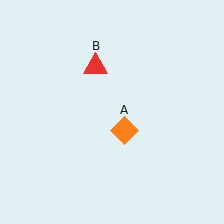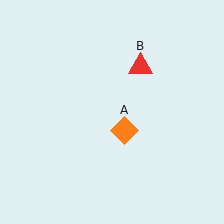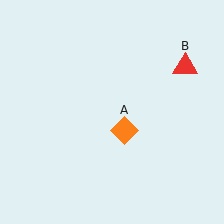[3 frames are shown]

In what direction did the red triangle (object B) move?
The red triangle (object B) moved right.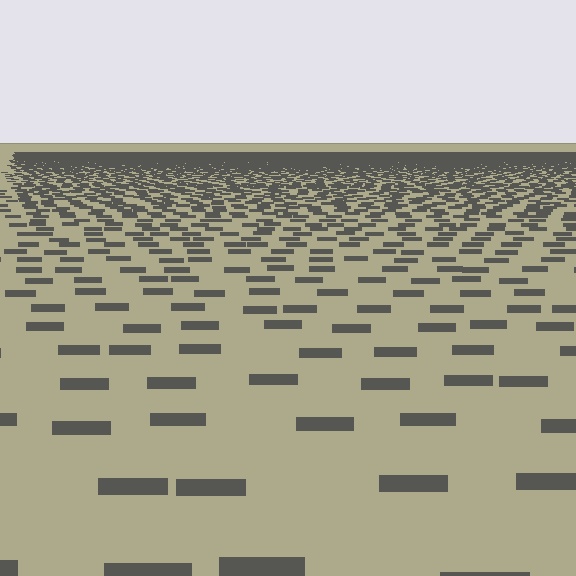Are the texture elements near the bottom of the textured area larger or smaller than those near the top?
Larger. Near the bottom, elements are closer to the viewer and appear at a bigger on-screen size.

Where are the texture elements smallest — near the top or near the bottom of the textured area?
Near the top.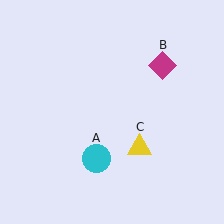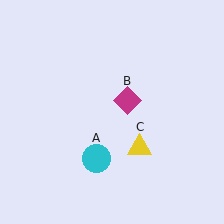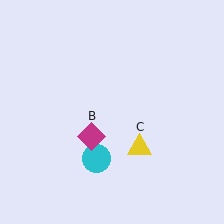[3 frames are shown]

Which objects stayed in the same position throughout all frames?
Cyan circle (object A) and yellow triangle (object C) remained stationary.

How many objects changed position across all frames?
1 object changed position: magenta diamond (object B).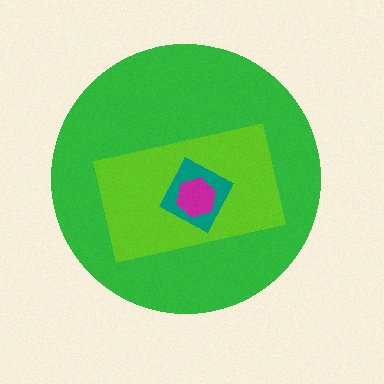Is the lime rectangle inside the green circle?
Yes.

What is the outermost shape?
The green circle.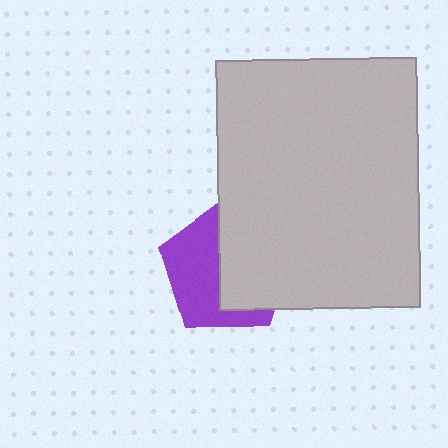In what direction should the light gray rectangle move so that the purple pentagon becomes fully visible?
The light gray rectangle should move right. That is the shortest direction to clear the overlap and leave the purple pentagon fully visible.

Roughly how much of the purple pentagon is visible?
About half of it is visible (roughly 48%).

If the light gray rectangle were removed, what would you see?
You would see the complete purple pentagon.